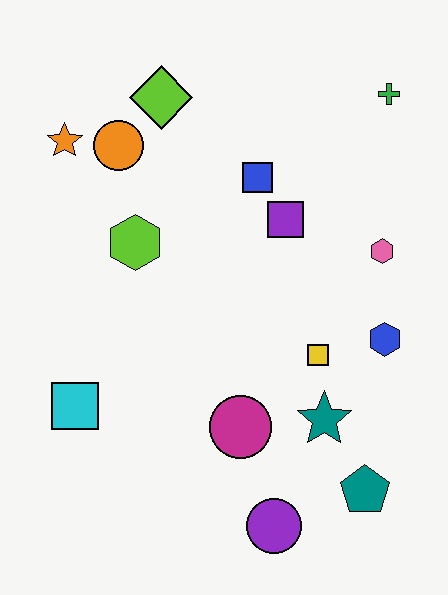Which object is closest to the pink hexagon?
The blue hexagon is closest to the pink hexagon.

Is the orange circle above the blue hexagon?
Yes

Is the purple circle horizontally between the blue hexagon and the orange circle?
Yes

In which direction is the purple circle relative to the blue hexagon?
The purple circle is below the blue hexagon.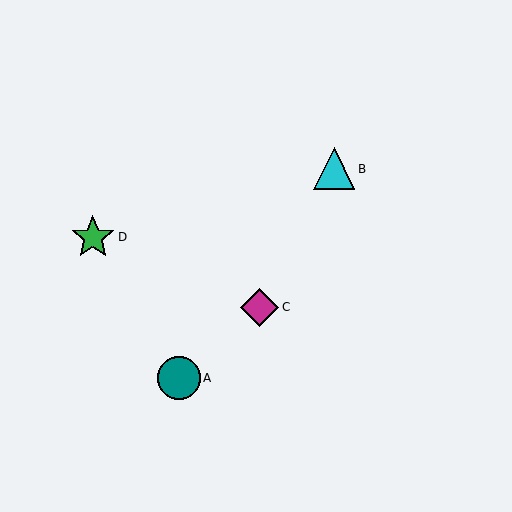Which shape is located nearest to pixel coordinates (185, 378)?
The teal circle (labeled A) at (179, 378) is nearest to that location.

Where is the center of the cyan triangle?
The center of the cyan triangle is at (334, 169).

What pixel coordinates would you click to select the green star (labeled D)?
Click at (93, 237) to select the green star D.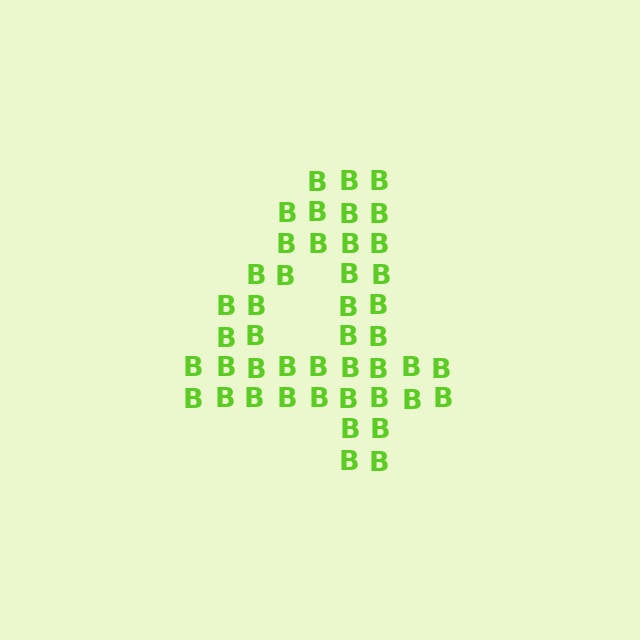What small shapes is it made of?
It is made of small letter B's.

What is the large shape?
The large shape is the digit 4.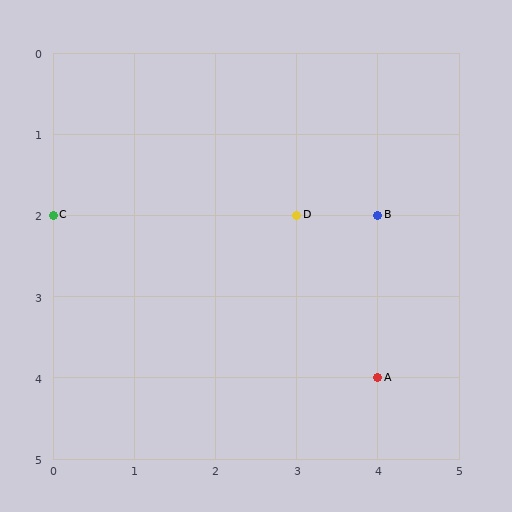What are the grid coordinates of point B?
Point B is at grid coordinates (4, 2).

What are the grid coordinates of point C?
Point C is at grid coordinates (0, 2).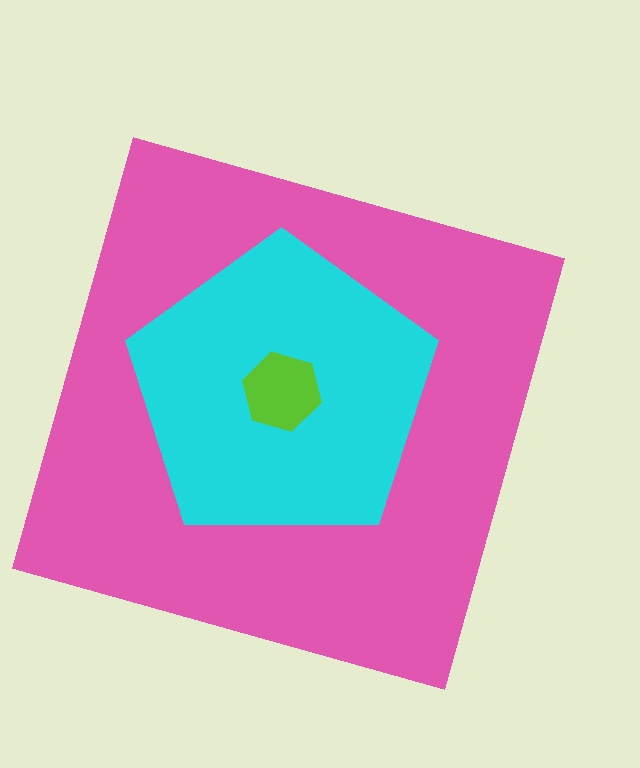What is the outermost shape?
The pink square.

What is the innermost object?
The lime hexagon.